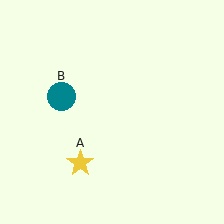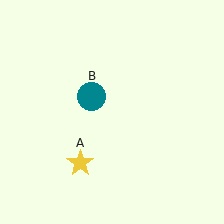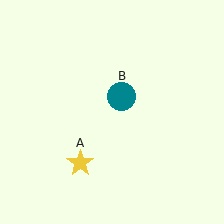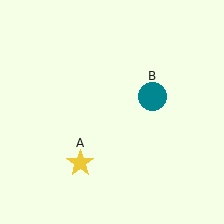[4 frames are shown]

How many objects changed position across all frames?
1 object changed position: teal circle (object B).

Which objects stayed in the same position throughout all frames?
Yellow star (object A) remained stationary.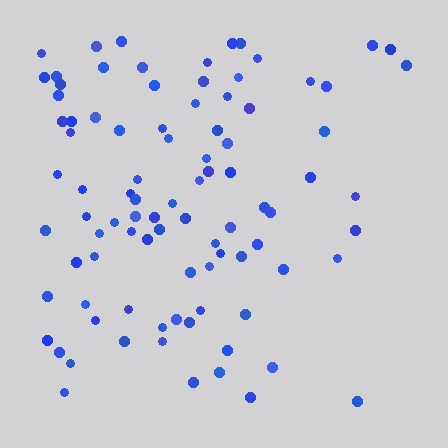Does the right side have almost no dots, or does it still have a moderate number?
Still a moderate number, just noticeably fewer than the left.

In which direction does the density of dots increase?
From right to left, with the left side densest.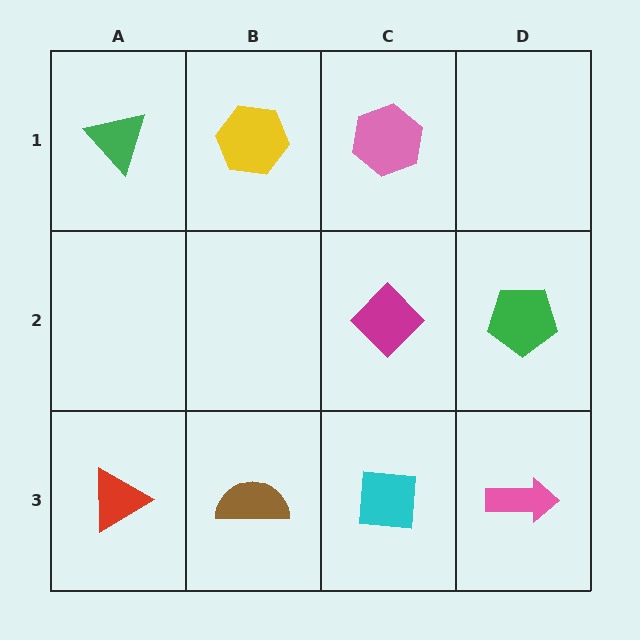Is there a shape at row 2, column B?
No, that cell is empty.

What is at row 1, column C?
A pink hexagon.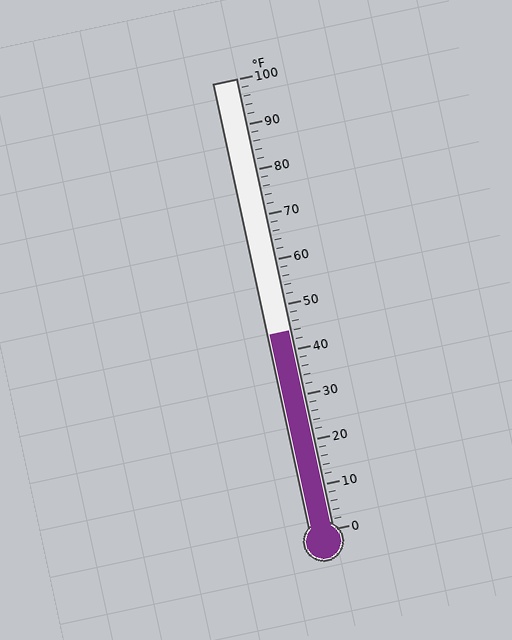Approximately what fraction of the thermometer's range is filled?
The thermometer is filled to approximately 45% of its range.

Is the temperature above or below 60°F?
The temperature is below 60°F.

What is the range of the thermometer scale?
The thermometer scale ranges from 0°F to 100°F.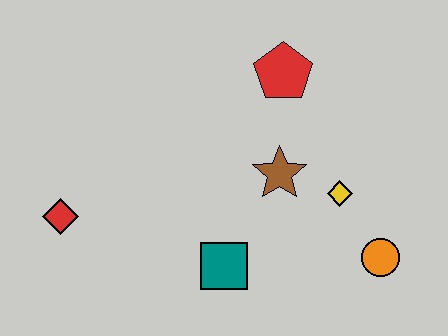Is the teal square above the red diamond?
No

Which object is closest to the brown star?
The yellow diamond is closest to the brown star.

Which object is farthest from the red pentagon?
The red diamond is farthest from the red pentagon.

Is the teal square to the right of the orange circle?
No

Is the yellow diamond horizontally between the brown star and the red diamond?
No